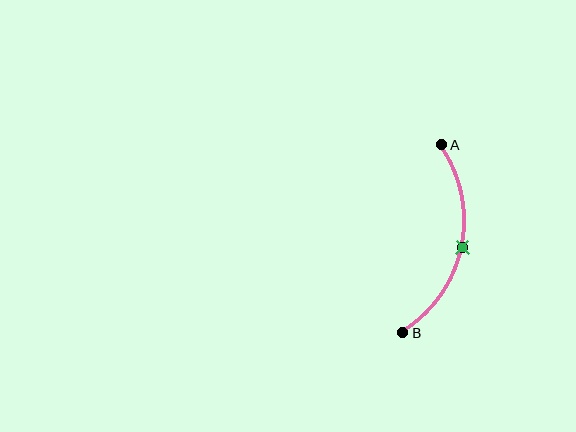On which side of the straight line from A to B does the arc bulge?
The arc bulges to the right of the straight line connecting A and B.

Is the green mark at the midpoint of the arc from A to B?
Yes. The green mark lies on the arc at equal arc-length from both A and B — it is the arc midpoint.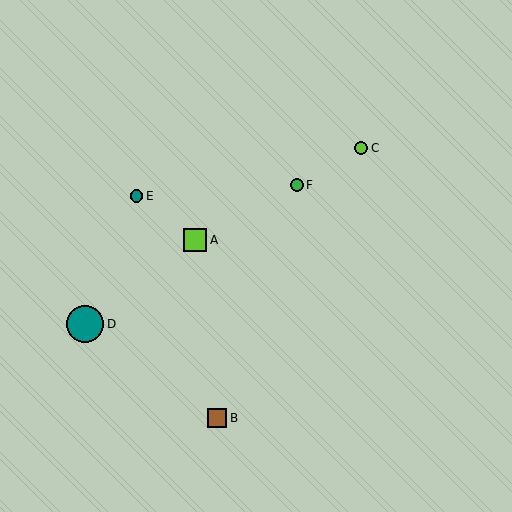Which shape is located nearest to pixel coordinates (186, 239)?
The lime square (labeled A) at (195, 240) is nearest to that location.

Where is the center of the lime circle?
The center of the lime circle is at (361, 148).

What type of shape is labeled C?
Shape C is a lime circle.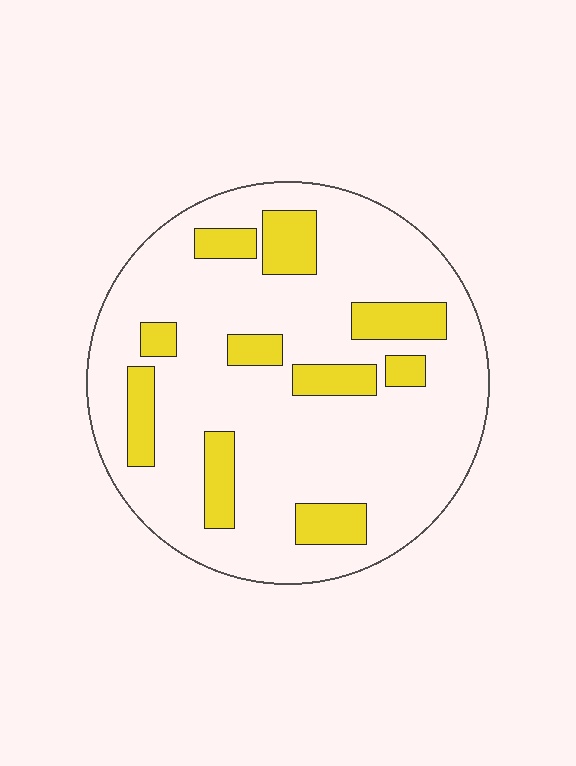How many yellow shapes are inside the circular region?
10.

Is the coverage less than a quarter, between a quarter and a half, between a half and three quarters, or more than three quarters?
Less than a quarter.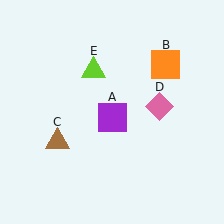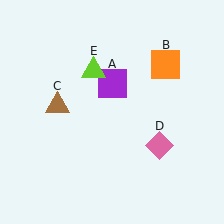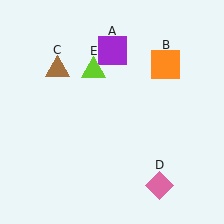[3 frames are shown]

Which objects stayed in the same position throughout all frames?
Orange square (object B) and lime triangle (object E) remained stationary.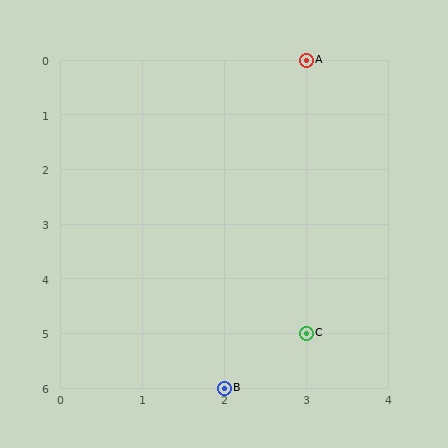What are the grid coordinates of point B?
Point B is at grid coordinates (2, 6).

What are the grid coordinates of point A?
Point A is at grid coordinates (3, 0).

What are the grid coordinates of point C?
Point C is at grid coordinates (3, 5).